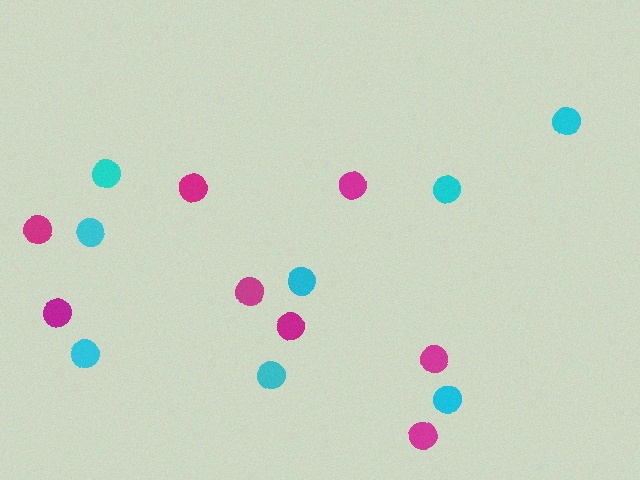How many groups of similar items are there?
There are 2 groups: one group of magenta circles (8) and one group of cyan circles (8).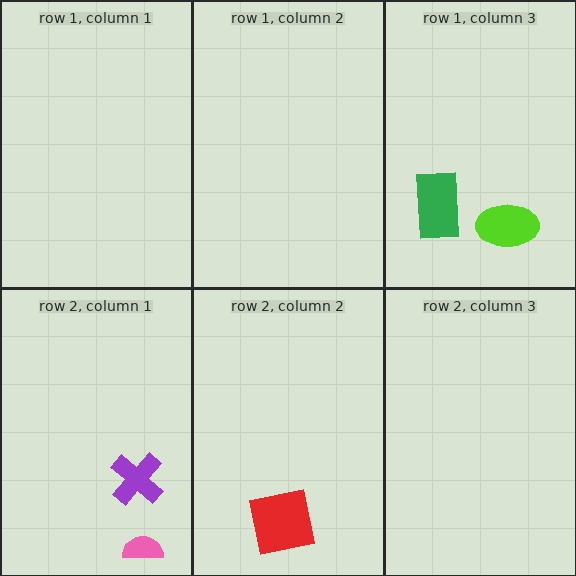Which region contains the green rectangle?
The row 1, column 3 region.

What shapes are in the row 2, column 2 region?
The red square.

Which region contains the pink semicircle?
The row 2, column 1 region.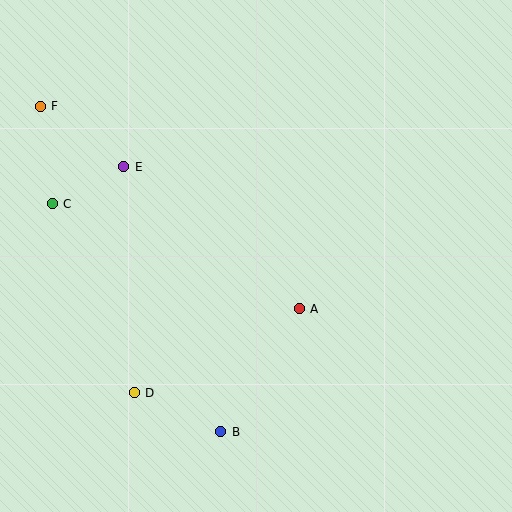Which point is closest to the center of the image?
Point A at (299, 309) is closest to the center.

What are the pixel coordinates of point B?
Point B is at (221, 432).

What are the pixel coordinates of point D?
Point D is at (134, 393).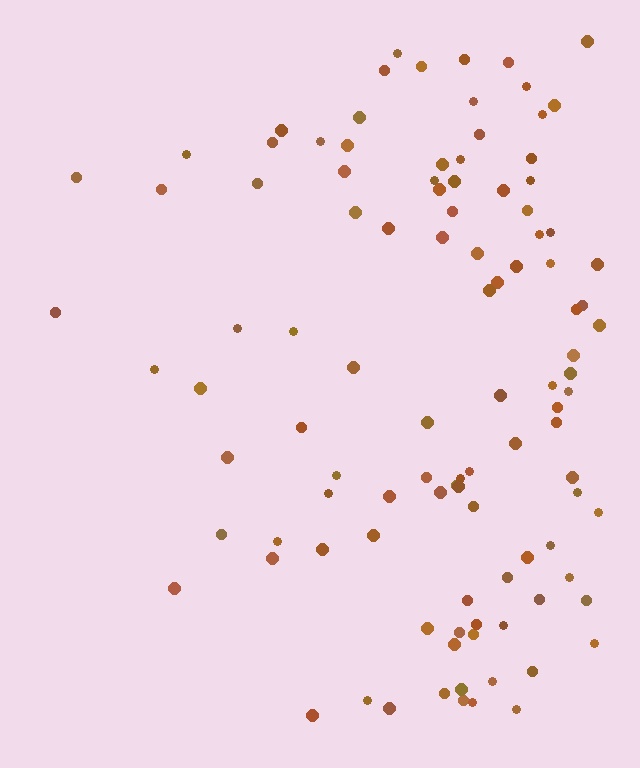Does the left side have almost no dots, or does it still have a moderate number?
Still a moderate number, just noticeably fewer than the right.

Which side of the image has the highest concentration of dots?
The right.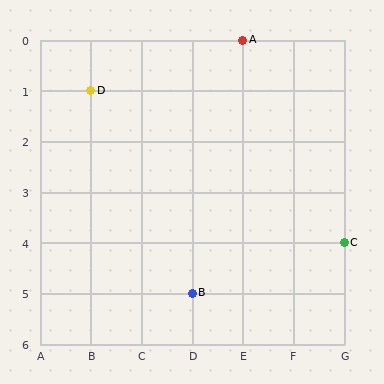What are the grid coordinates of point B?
Point B is at grid coordinates (D, 5).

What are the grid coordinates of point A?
Point A is at grid coordinates (E, 0).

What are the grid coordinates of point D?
Point D is at grid coordinates (B, 1).